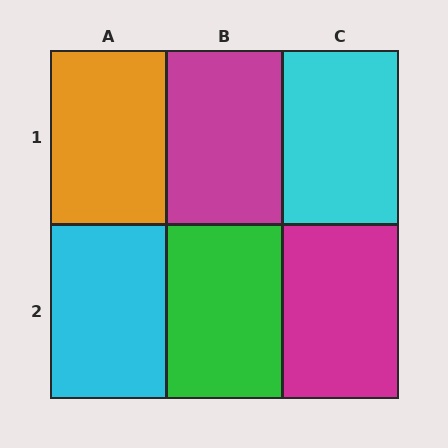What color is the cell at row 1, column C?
Cyan.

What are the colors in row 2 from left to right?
Cyan, green, magenta.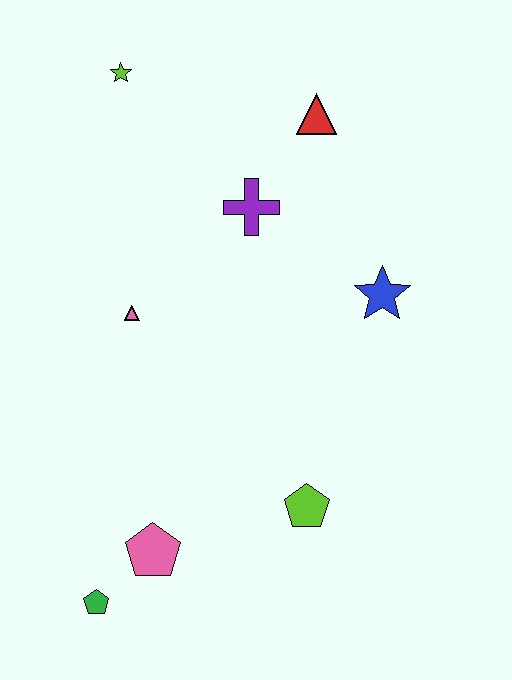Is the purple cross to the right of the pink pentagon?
Yes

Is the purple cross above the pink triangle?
Yes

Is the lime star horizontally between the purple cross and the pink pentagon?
No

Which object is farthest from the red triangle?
The green pentagon is farthest from the red triangle.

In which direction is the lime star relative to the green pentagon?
The lime star is above the green pentagon.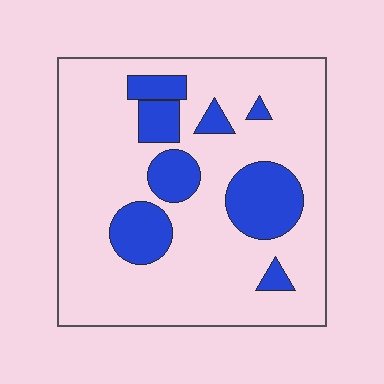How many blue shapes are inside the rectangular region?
8.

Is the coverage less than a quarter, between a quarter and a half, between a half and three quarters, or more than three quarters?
Less than a quarter.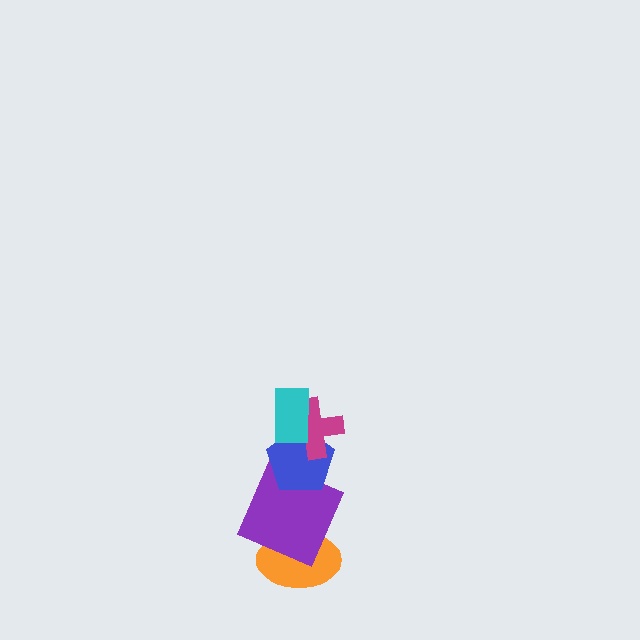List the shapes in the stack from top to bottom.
From top to bottom: the cyan rectangle, the magenta cross, the blue pentagon, the purple square, the orange ellipse.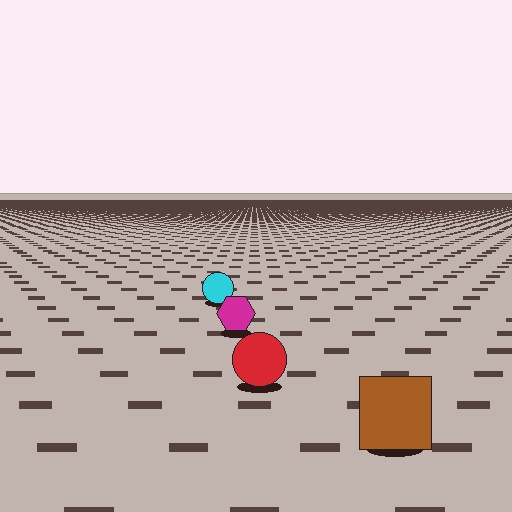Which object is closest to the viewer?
The brown square is closest. The texture marks near it are larger and more spread out.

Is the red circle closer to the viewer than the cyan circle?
Yes. The red circle is closer — you can tell from the texture gradient: the ground texture is coarser near it.